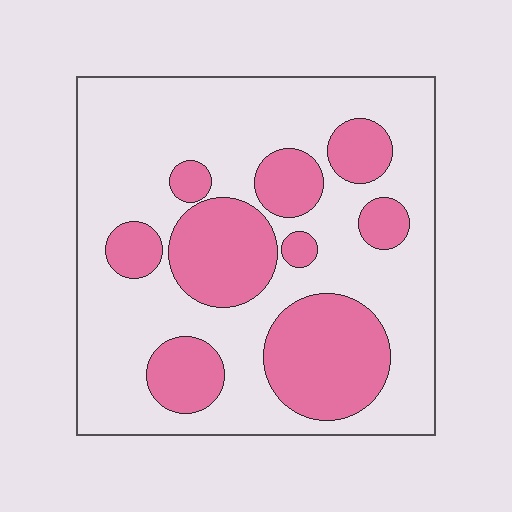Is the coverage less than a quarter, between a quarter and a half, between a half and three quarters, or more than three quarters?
Between a quarter and a half.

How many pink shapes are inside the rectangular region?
9.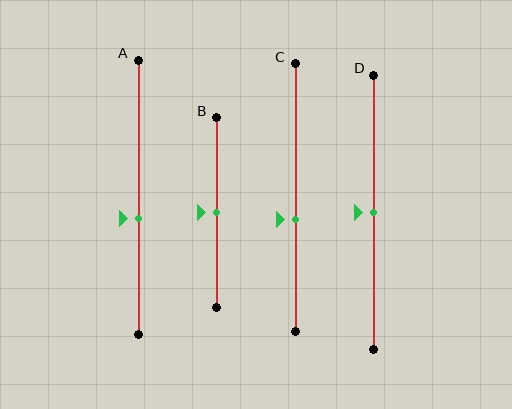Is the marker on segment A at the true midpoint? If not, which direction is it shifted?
No, the marker on segment A is shifted downward by about 7% of the segment length.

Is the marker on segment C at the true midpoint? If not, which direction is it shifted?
No, the marker on segment C is shifted downward by about 8% of the segment length.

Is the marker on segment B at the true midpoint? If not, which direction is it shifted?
Yes, the marker on segment B is at the true midpoint.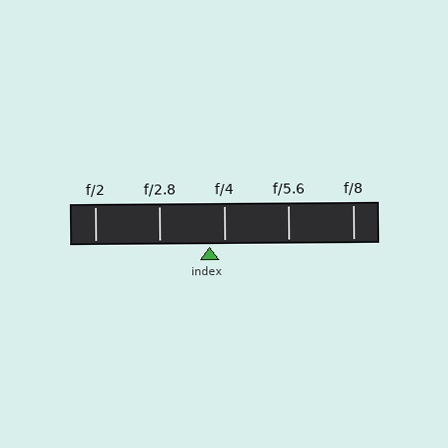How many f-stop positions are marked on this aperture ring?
There are 5 f-stop positions marked.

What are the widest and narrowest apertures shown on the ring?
The widest aperture shown is f/2 and the narrowest is f/8.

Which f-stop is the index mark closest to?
The index mark is closest to f/4.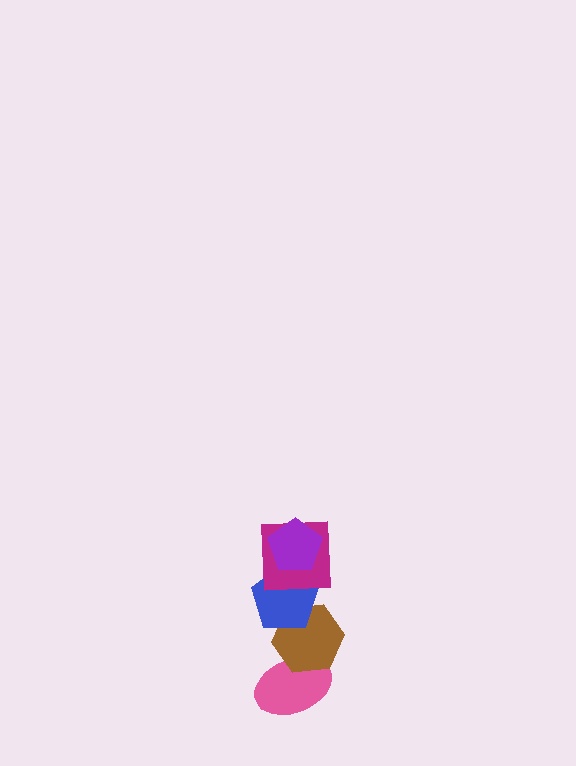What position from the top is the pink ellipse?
The pink ellipse is 5th from the top.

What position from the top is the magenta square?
The magenta square is 2nd from the top.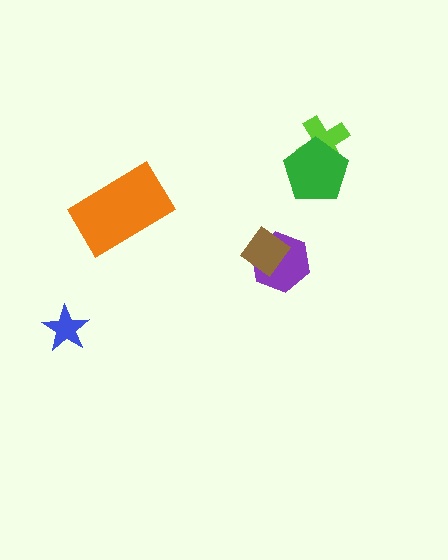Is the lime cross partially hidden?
Yes, it is partially covered by another shape.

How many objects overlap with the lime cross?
1 object overlaps with the lime cross.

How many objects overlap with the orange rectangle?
0 objects overlap with the orange rectangle.